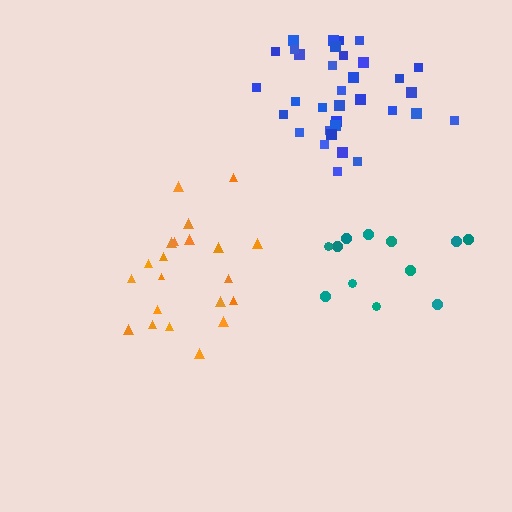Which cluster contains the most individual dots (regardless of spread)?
Blue (34).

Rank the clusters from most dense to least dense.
blue, orange, teal.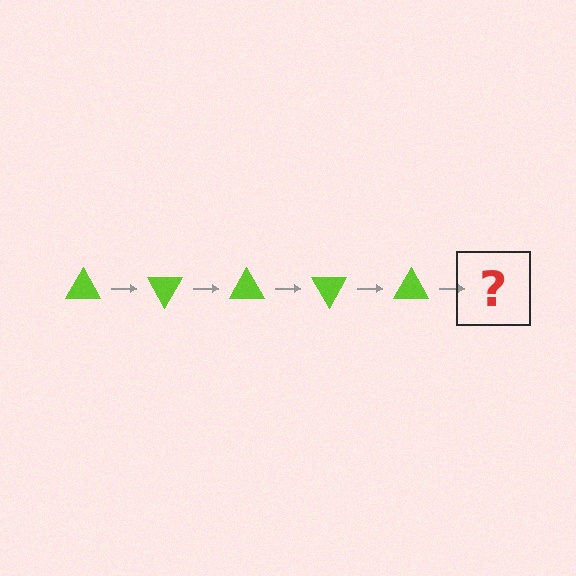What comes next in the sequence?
The next element should be a lime triangle rotated 300 degrees.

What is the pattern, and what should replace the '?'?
The pattern is that the triangle rotates 60 degrees each step. The '?' should be a lime triangle rotated 300 degrees.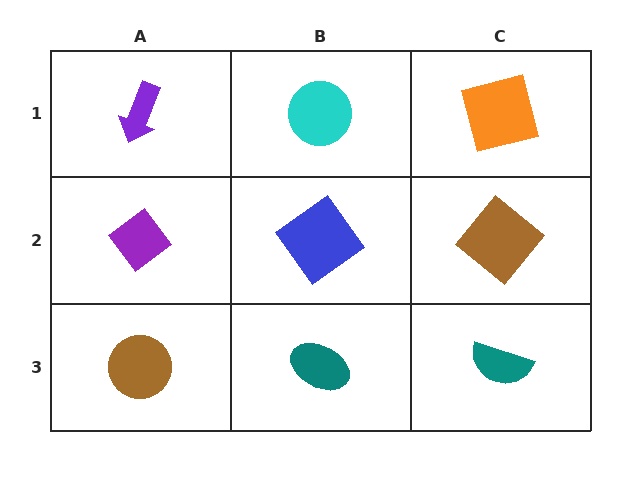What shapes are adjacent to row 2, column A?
A purple arrow (row 1, column A), a brown circle (row 3, column A), a blue diamond (row 2, column B).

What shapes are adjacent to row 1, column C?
A brown diamond (row 2, column C), a cyan circle (row 1, column B).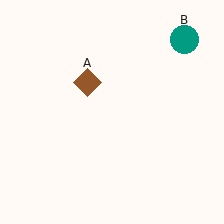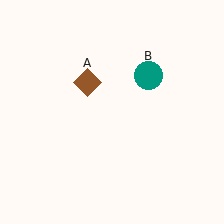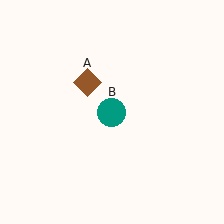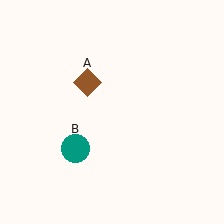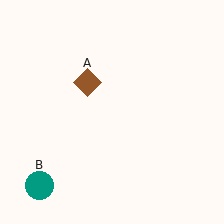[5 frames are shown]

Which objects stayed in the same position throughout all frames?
Brown diamond (object A) remained stationary.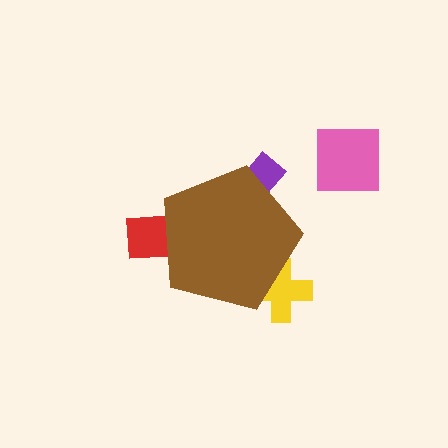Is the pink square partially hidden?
No, the pink square is fully visible.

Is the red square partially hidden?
Yes, the red square is partially hidden behind the brown pentagon.